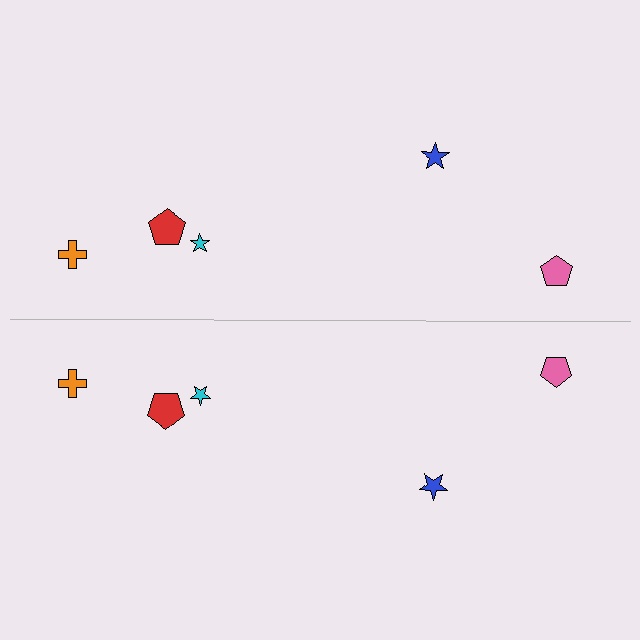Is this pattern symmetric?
Yes, this pattern has bilateral (reflection) symmetry.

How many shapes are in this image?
There are 10 shapes in this image.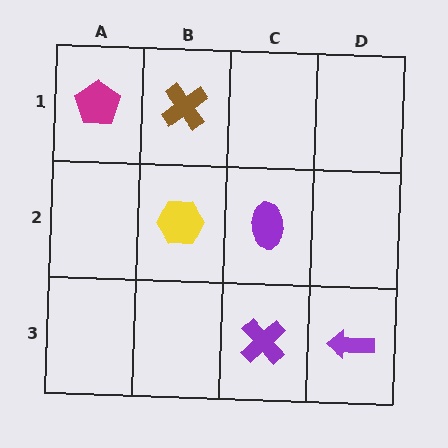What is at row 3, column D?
A purple arrow.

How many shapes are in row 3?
2 shapes.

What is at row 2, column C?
A purple ellipse.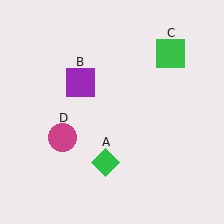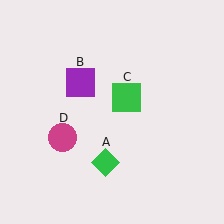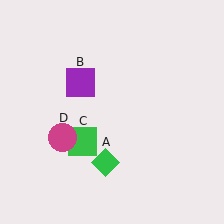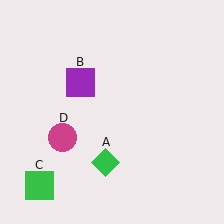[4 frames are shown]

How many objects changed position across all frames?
1 object changed position: green square (object C).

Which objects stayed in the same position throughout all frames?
Green diamond (object A) and purple square (object B) and magenta circle (object D) remained stationary.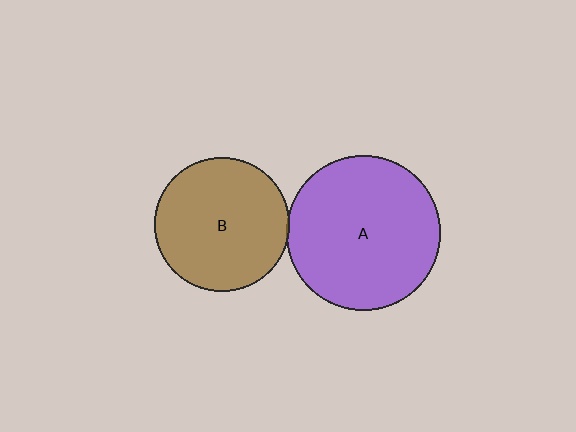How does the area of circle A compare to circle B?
Approximately 1.3 times.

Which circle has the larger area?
Circle A (purple).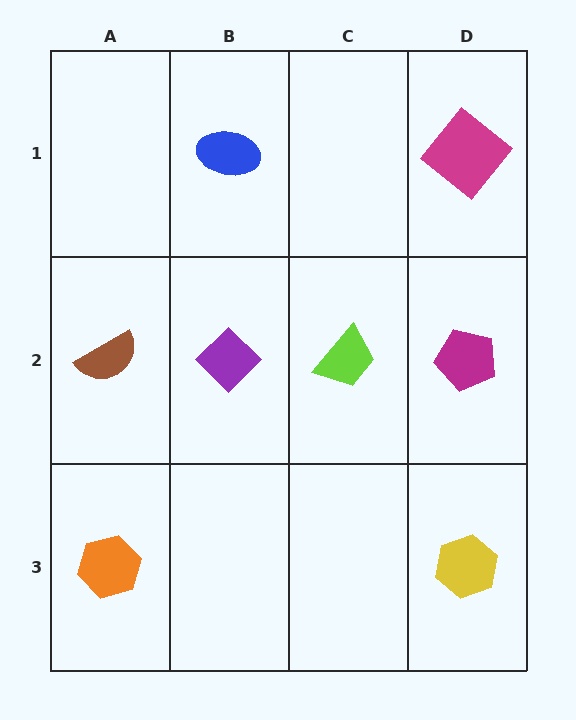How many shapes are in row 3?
2 shapes.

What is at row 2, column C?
A lime trapezoid.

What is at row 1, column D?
A magenta diamond.